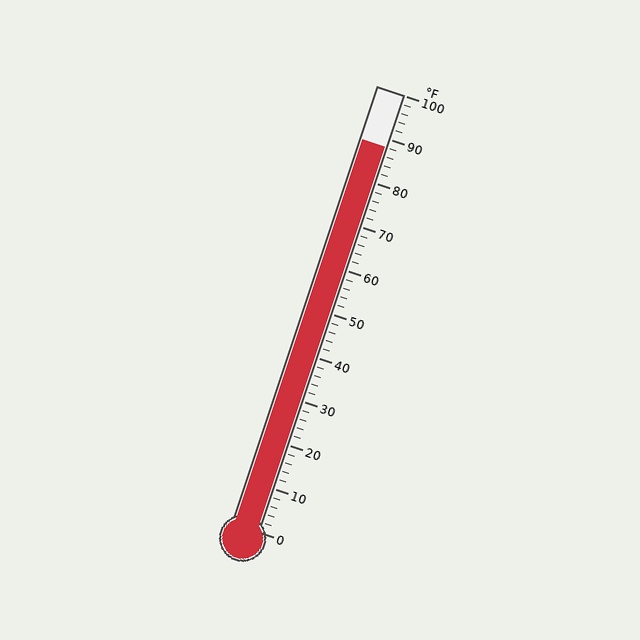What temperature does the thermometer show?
The thermometer shows approximately 88°F.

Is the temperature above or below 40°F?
The temperature is above 40°F.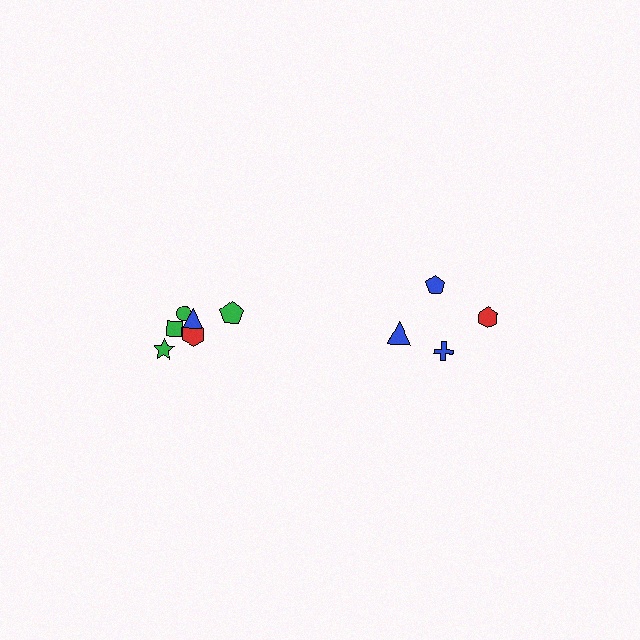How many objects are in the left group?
There are 6 objects.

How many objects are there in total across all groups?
There are 10 objects.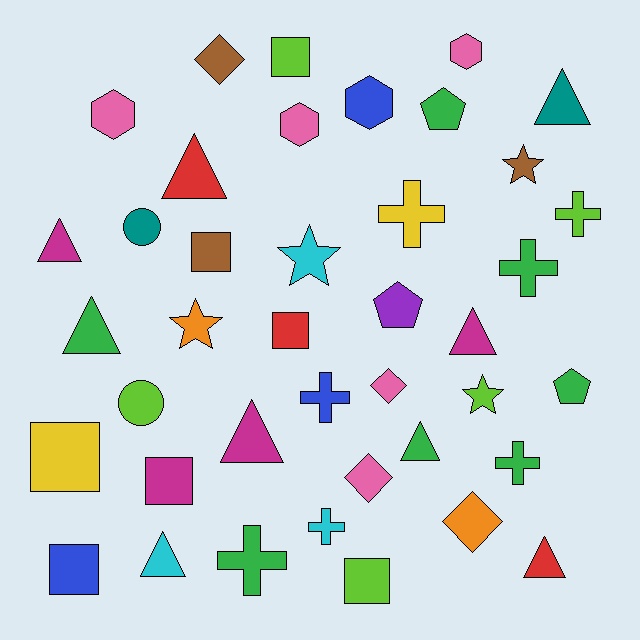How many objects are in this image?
There are 40 objects.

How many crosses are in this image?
There are 7 crosses.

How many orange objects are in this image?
There are 2 orange objects.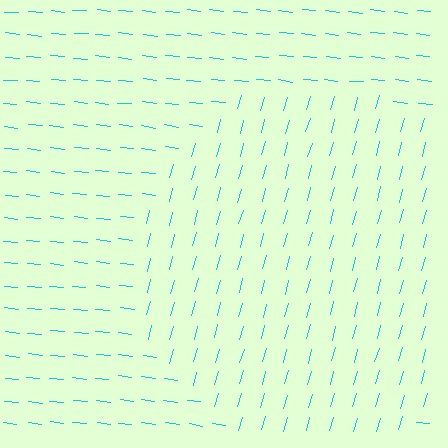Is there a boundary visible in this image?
Yes, there is a texture boundary formed by a change in line orientation.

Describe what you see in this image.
The image is filled with small cyan line segments. A circle region in the image has lines oriented differently from the surrounding lines, creating a visible texture boundary.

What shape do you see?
I see a circle.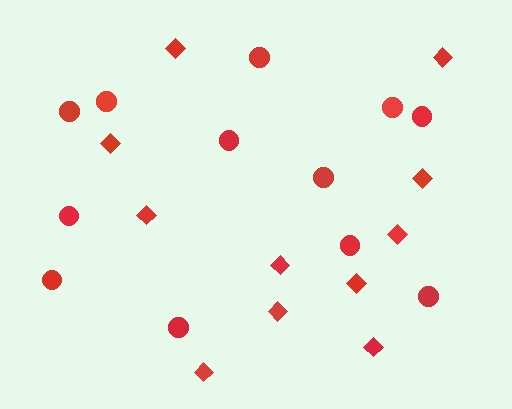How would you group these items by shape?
There are 2 groups: one group of diamonds (11) and one group of circles (12).